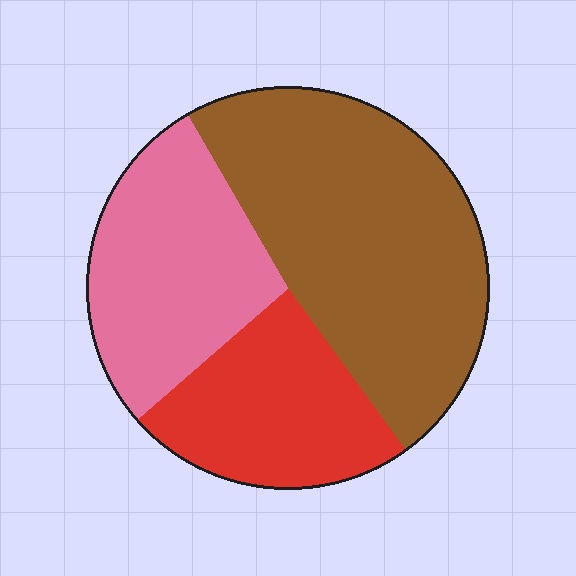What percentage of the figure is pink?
Pink takes up between a quarter and a half of the figure.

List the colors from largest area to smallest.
From largest to smallest: brown, pink, red.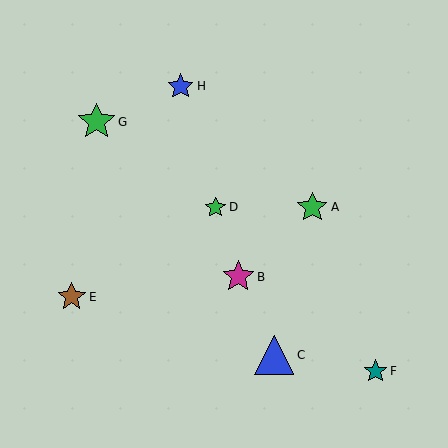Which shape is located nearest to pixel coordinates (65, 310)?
The brown star (labeled E) at (72, 297) is nearest to that location.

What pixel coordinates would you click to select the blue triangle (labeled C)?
Click at (274, 355) to select the blue triangle C.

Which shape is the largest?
The blue triangle (labeled C) is the largest.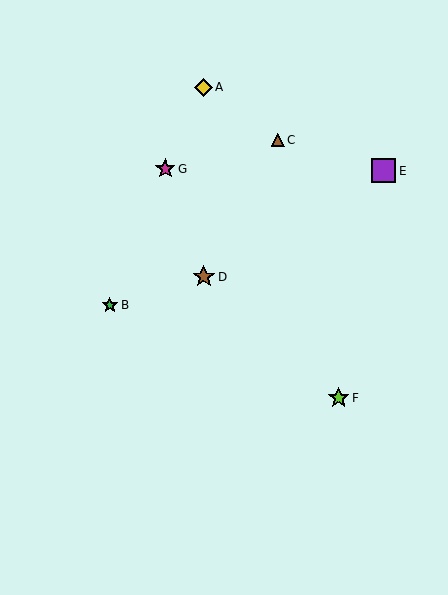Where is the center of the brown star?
The center of the brown star is at (204, 277).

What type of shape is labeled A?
Shape A is a yellow diamond.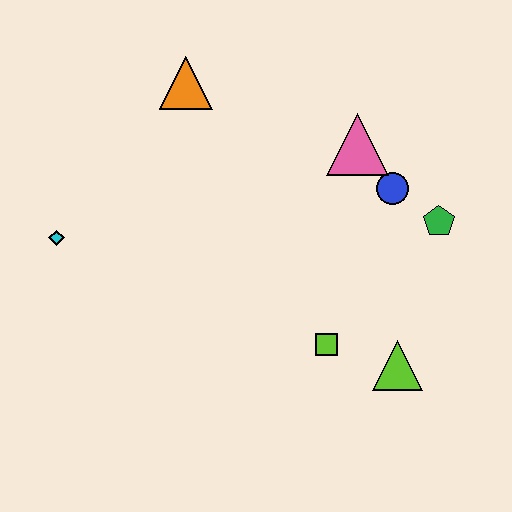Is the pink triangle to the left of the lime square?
No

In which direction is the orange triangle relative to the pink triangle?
The orange triangle is to the left of the pink triangle.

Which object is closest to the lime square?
The lime triangle is closest to the lime square.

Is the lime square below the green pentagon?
Yes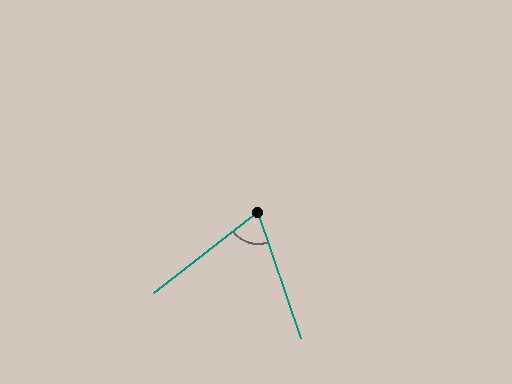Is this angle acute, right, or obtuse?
It is acute.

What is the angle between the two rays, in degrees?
Approximately 71 degrees.